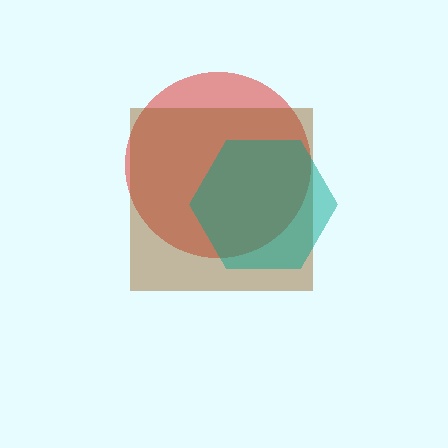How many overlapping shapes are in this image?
There are 3 overlapping shapes in the image.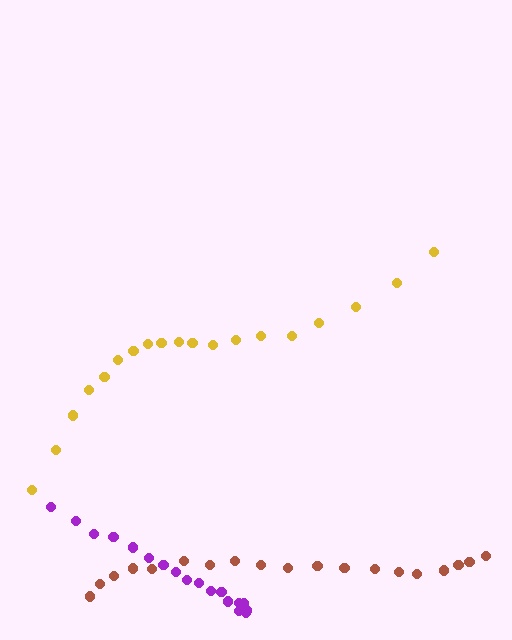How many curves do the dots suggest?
There are 3 distinct paths.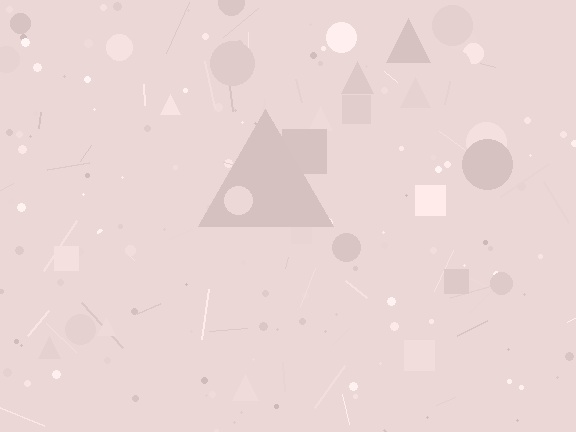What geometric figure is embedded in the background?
A triangle is embedded in the background.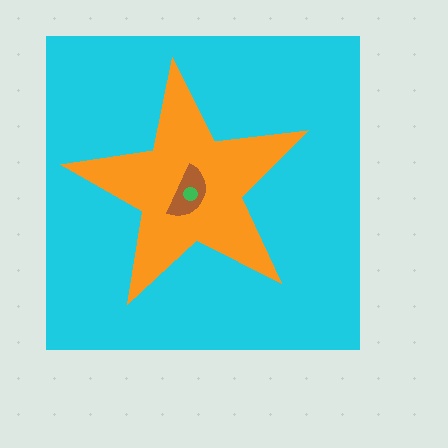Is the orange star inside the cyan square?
Yes.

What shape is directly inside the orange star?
The brown semicircle.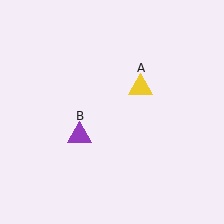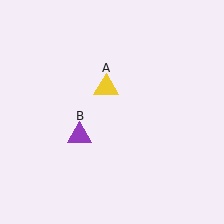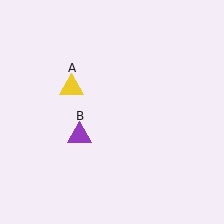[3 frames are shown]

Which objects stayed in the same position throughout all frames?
Purple triangle (object B) remained stationary.